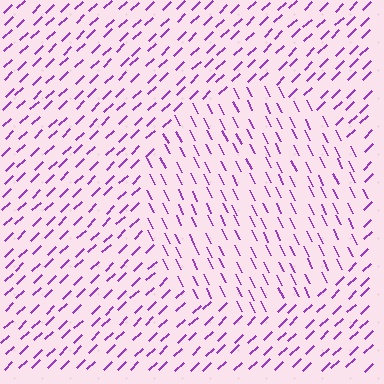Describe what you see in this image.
The image is filled with small purple line segments. A circle region in the image has lines oriented differently from the surrounding lines, creating a visible texture boundary.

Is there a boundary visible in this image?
Yes, there is a texture boundary formed by a change in line orientation.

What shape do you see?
I see a circle.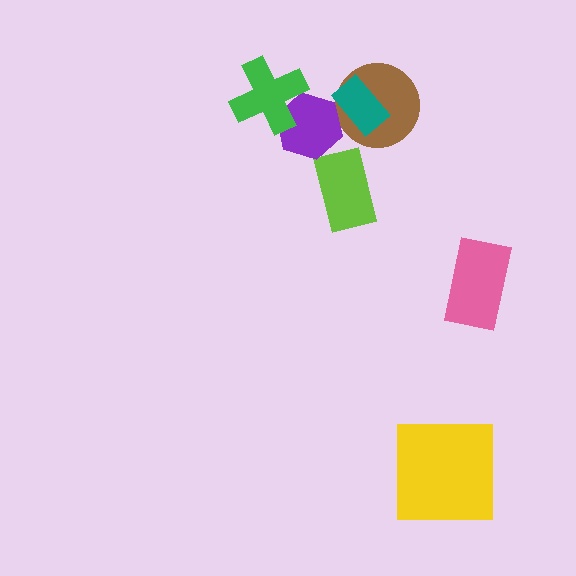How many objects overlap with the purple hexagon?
1 object overlaps with the purple hexagon.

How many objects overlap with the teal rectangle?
1 object overlaps with the teal rectangle.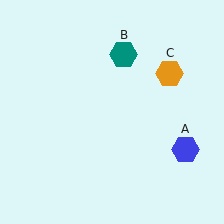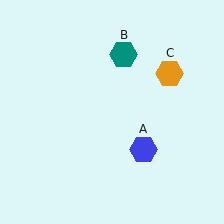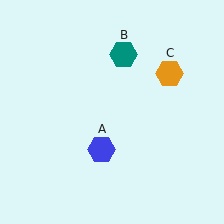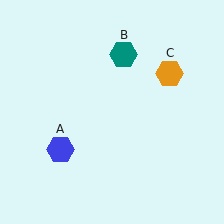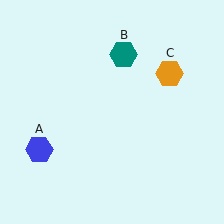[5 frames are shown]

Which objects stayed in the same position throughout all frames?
Teal hexagon (object B) and orange hexagon (object C) remained stationary.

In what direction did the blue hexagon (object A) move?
The blue hexagon (object A) moved left.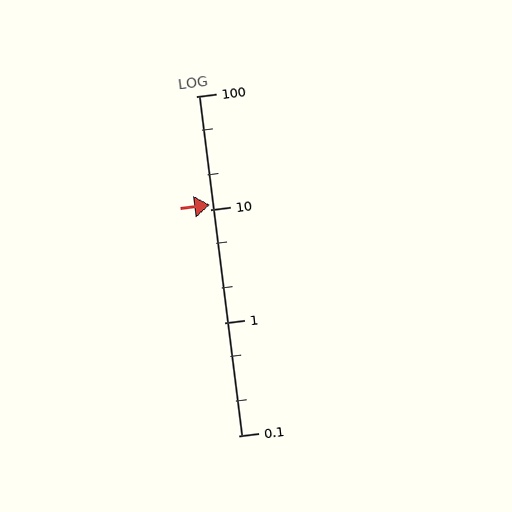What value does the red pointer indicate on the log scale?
The pointer indicates approximately 11.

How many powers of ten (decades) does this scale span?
The scale spans 3 decades, from 0.1 to 100.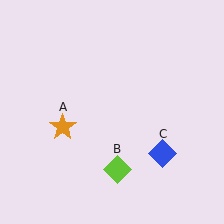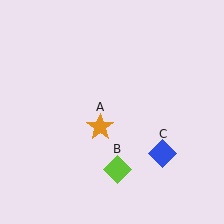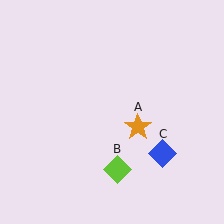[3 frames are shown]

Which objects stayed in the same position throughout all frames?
Lime diamond (object B) and blue diamond (object C) remained stationary.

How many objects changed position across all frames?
1 object changed position: orange star (object A).